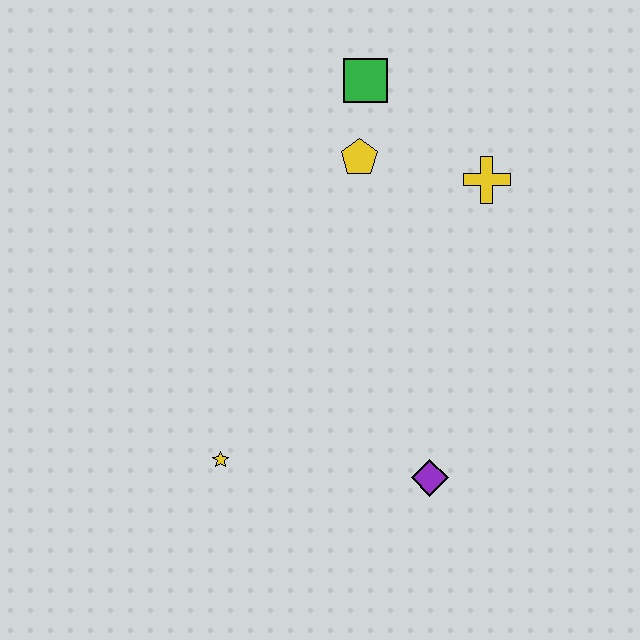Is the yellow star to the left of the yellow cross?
Yes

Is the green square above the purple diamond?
Yes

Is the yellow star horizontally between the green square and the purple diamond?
No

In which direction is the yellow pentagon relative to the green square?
The yellow pentagon is below the green square.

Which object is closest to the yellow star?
The purple diamond is closest to the yellow star.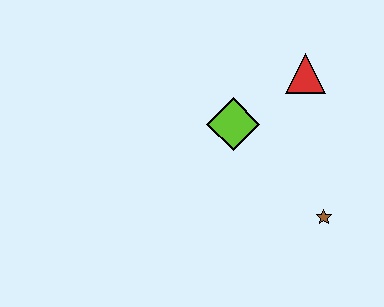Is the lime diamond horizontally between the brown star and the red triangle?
No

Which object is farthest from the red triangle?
The brown star is farthest from the red triangle.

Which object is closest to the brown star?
The lime diamond is closest to the brown star.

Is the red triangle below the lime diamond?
No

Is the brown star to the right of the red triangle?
Yes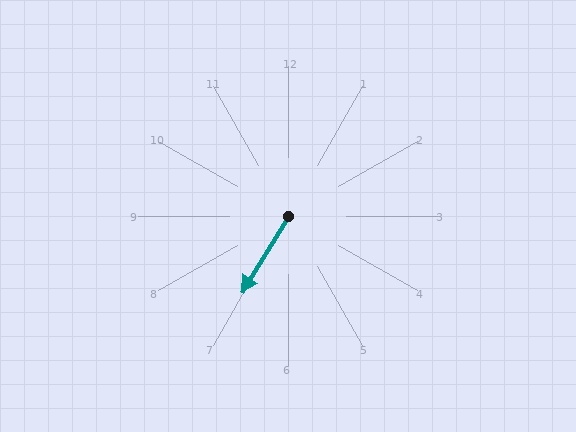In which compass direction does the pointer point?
Southwest.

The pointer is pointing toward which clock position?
Roughly 7 o'clock.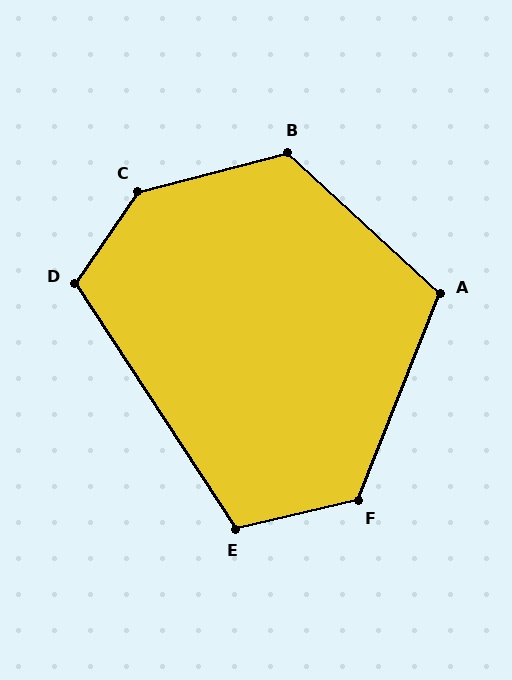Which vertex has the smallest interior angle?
E, at approximately 110 degrees.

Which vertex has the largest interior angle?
C, at approximately 139 degrees.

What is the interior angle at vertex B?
Approximately 123 degrees (obtuse).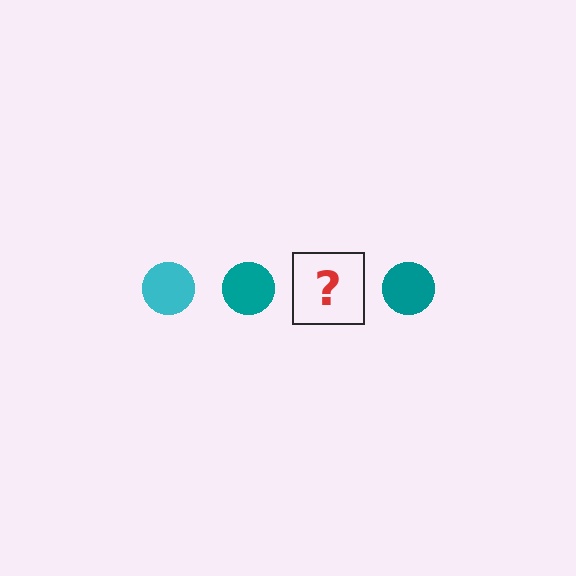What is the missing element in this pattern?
The missing element is a cyan circle.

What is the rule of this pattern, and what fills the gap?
The rule is that the pattern cycles through cyan, teal circles. The gap should be filled with a cyan circle.